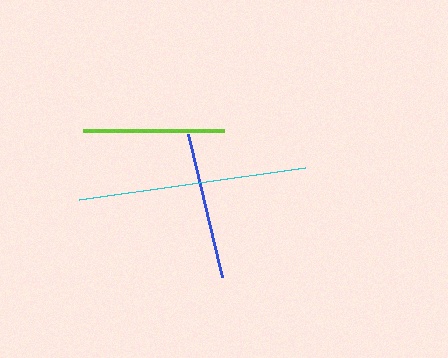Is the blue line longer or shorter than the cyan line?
The cyan line is longer than the blue line.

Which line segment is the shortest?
The lime line is the shortest at approximately 141 pixels.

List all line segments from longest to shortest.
From longest to shortest: cyan, blue, lime.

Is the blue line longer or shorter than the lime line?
The blue line is longer than the lime line.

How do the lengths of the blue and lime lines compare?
The blue and lime lines are approximately the same length.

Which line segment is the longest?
The cyan line is the longest at approximately 228 pixels.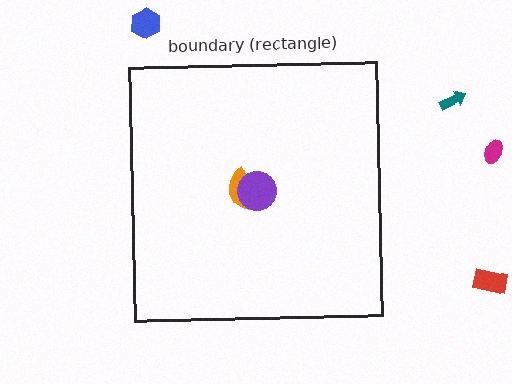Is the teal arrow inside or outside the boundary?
Outside.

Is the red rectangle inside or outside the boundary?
Outside.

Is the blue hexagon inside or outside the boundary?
Outside.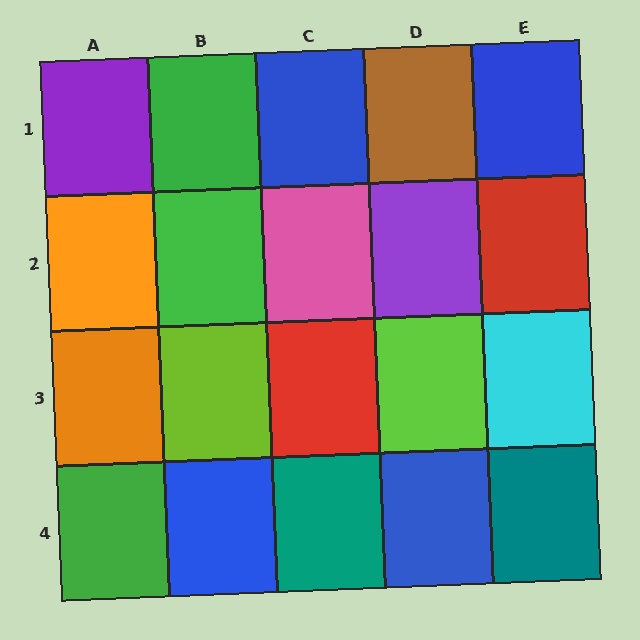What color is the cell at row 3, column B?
Lime.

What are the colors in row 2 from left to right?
Orange, green, pink, purple, red.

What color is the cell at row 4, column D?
Blue.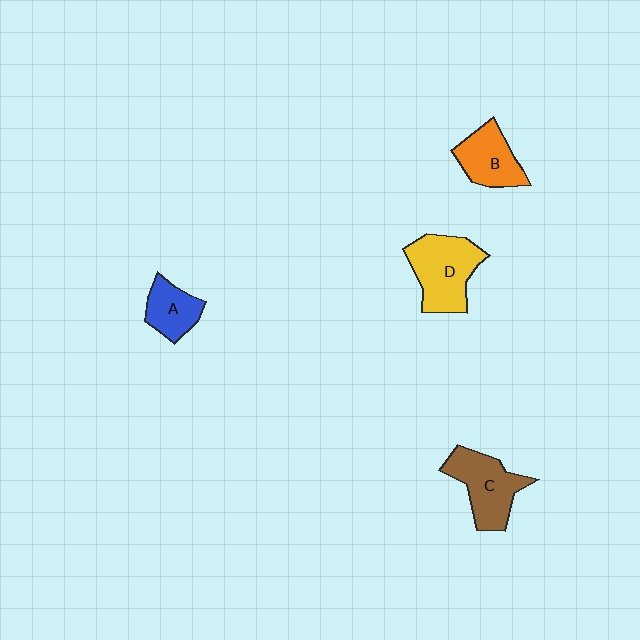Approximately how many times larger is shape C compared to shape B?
Approximately 1.3 times.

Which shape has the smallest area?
Shape A (blue).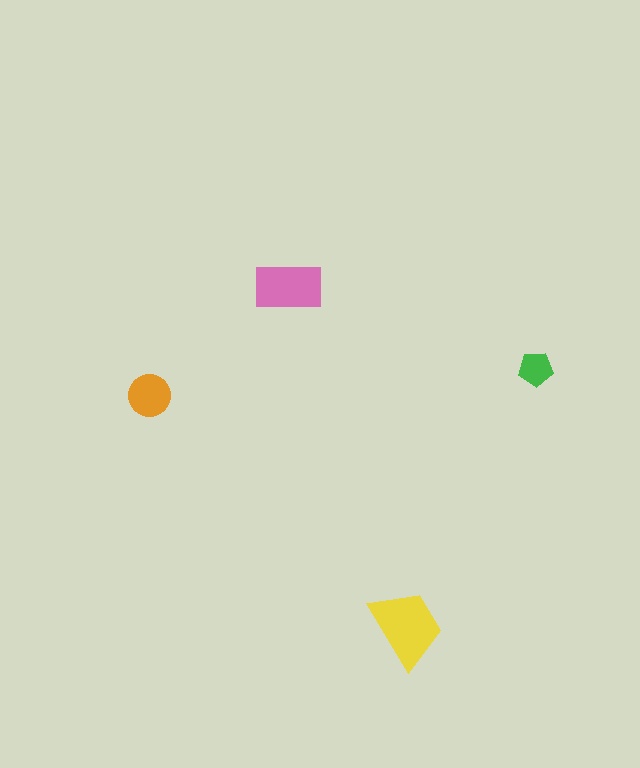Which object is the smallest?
The green pentagon.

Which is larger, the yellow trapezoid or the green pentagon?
The yellow trapezoid.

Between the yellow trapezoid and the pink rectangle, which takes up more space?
The yellow trapezoid.